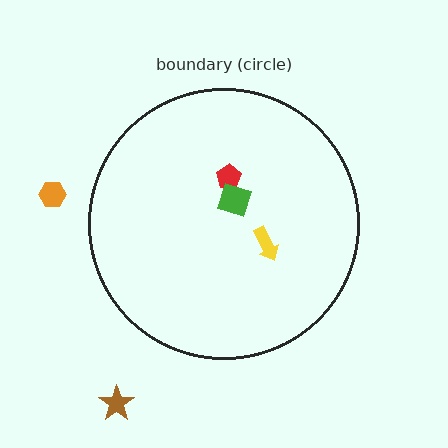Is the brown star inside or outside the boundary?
Outside.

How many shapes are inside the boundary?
3 inside, 2 outside.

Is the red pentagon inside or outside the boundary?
Inside.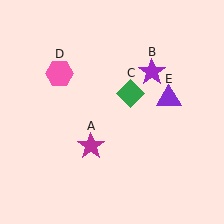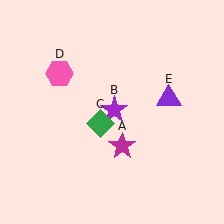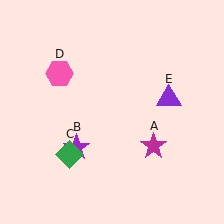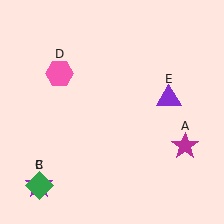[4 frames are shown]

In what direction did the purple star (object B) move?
The purple star (object B) moved down and to the left.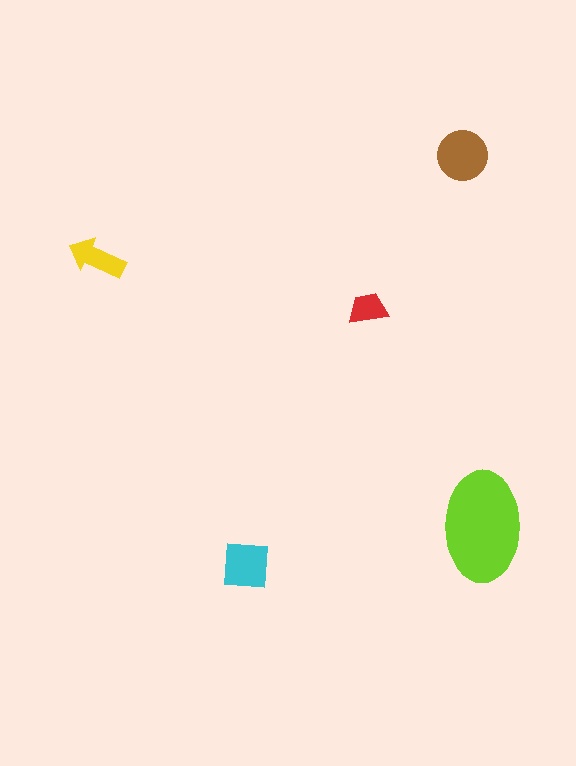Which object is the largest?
The lime ellipse.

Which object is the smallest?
The red trapezoid.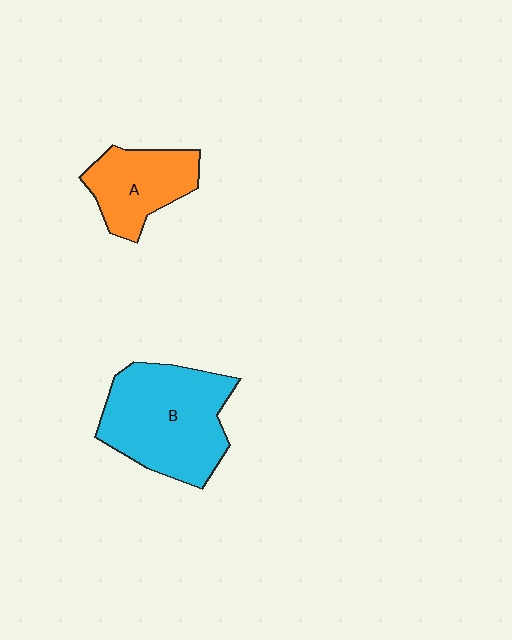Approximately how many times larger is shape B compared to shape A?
Approximately 1.7 times.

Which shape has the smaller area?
Shape A (orange).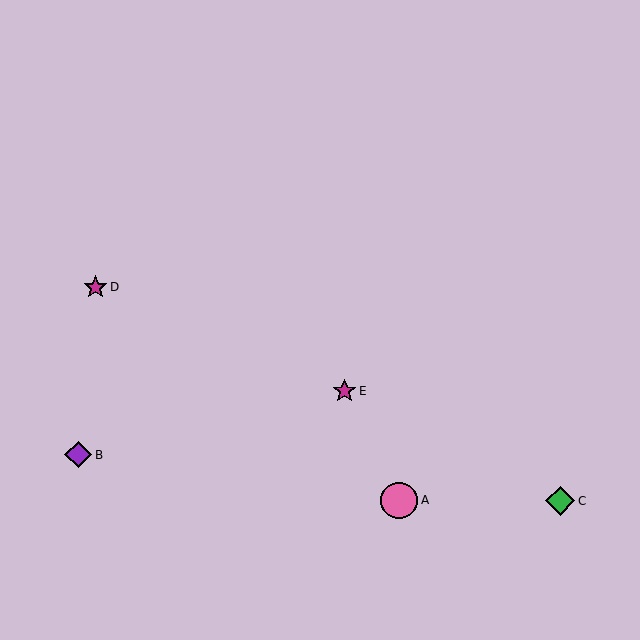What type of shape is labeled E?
Shape E is a magenta star.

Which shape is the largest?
The pink circle (labeled A) is the largest.